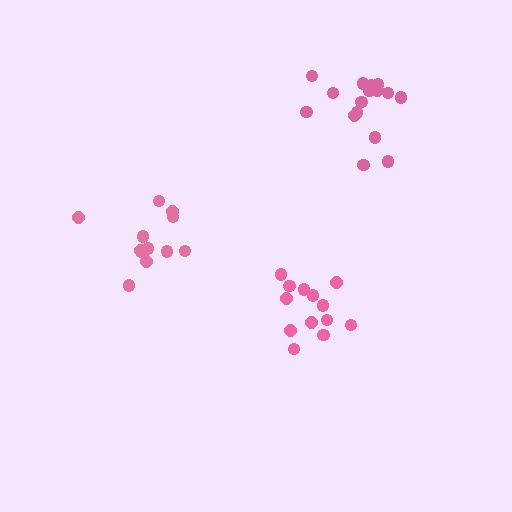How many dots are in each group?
Group 1: 13 dots, Group 2: 12 dots, Group 3: 16 dots (41 total).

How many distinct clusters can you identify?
There are 3 distinct clusters.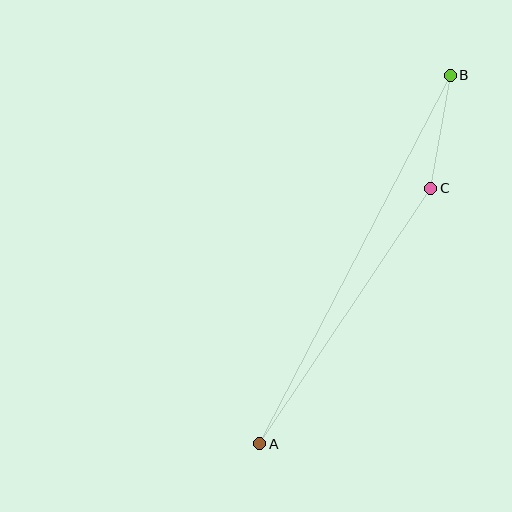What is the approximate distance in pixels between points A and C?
The distance between A and C is approximately 308 pixels.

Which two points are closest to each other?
Points B and C are closest to each other.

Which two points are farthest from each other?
Points A and B are farthest from each other.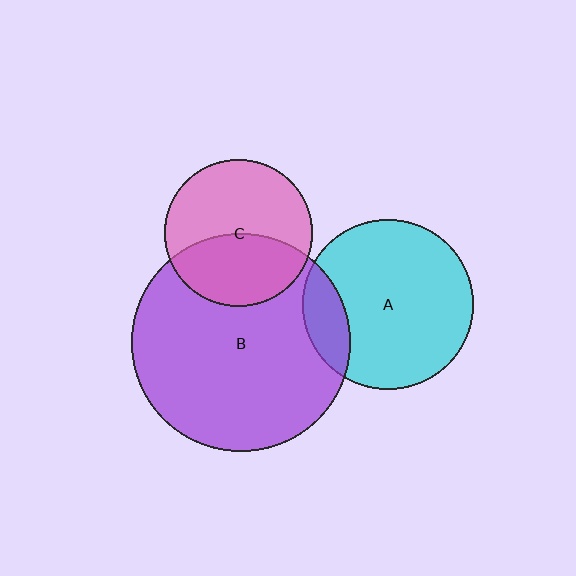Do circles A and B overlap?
Yes.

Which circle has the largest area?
Circle B (purple).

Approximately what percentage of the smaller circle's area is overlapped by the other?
Approximately 15%.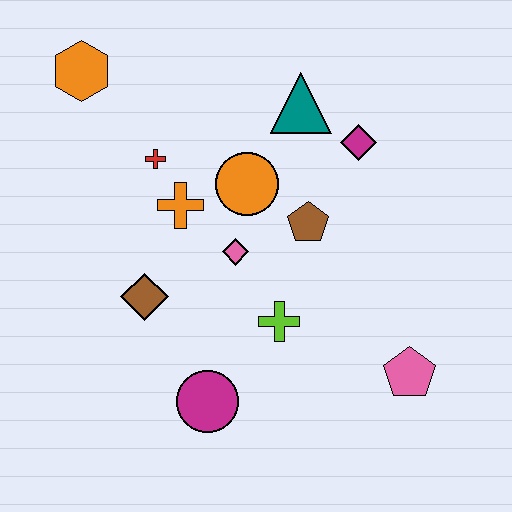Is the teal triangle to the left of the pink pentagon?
Yes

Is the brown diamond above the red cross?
No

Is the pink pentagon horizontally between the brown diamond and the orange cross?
No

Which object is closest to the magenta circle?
The lime cross is closest to the magenta circle.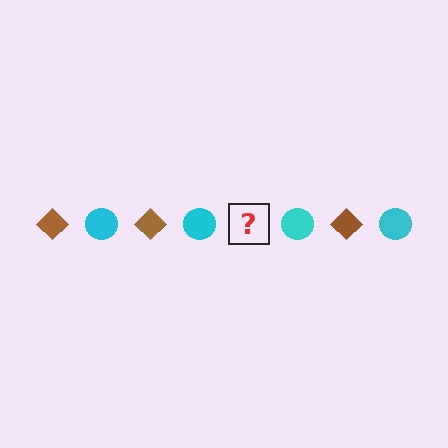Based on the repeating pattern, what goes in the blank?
The blank should be a brown diamond.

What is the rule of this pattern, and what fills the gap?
The rule is that the pattern alternates between brown diamond and cyan circle. The gap should be filled with a brown diamond.